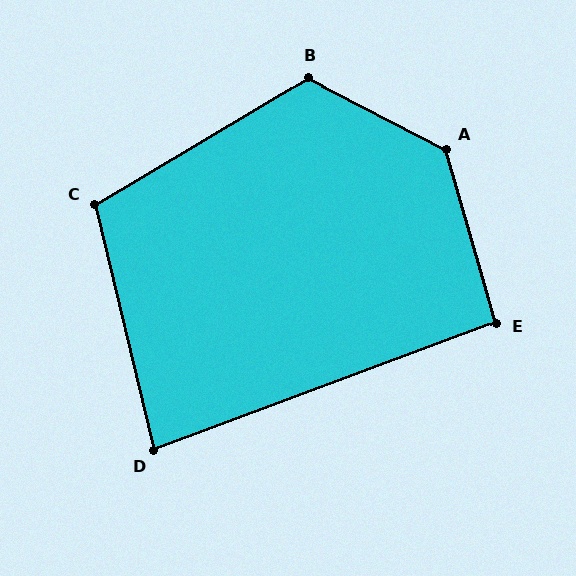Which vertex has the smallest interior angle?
D, at approximately 83 degrees.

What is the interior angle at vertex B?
Approximately 122 degrees (obtuse).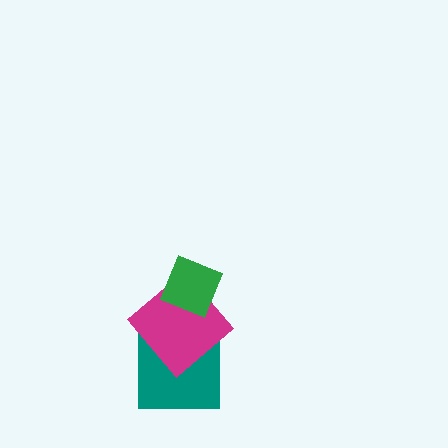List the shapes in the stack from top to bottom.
From top to bottom: the green diamond, the magenta diamond, the teal square.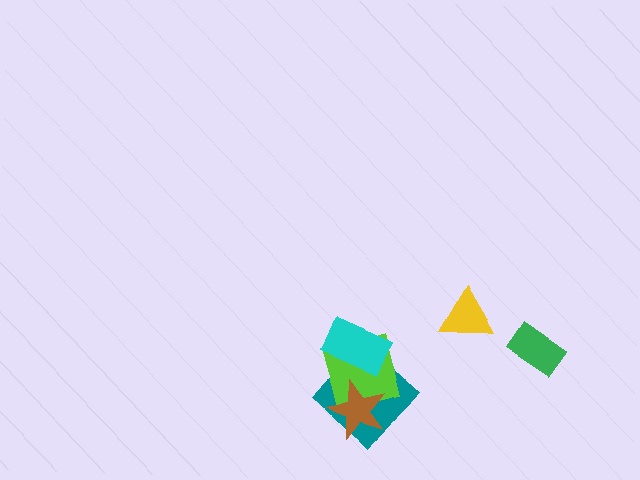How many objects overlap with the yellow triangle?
0 objects overlap with the yellow triangle.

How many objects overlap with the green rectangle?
0 objects overlap with the green rectangle.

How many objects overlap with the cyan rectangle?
2 objects overlap with the cyan rectangle.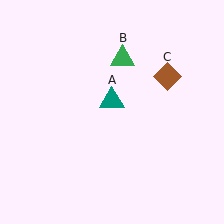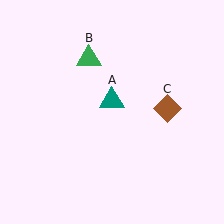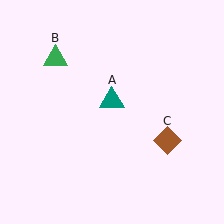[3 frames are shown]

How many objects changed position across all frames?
2 objects changed position: green triangle (object B), brown diamond (object C).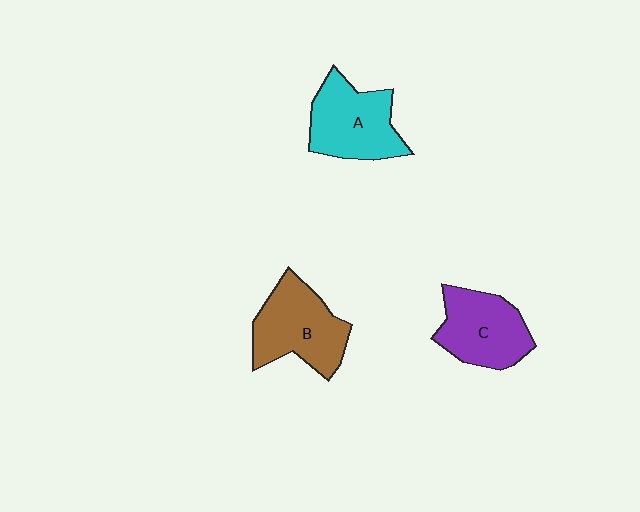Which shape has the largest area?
Shape B (brown).